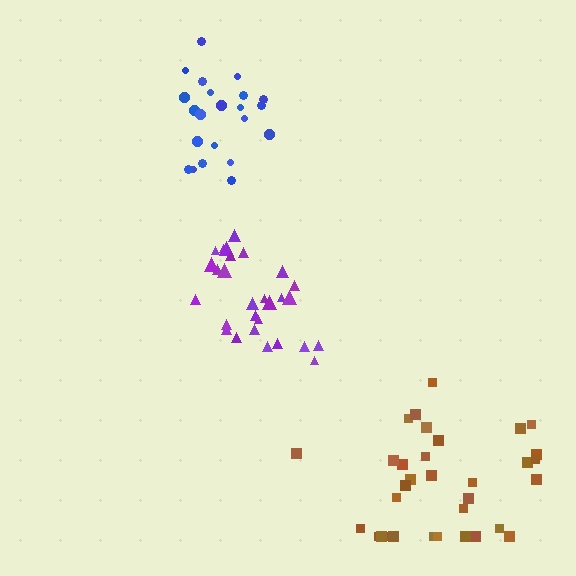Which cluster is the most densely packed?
Purple.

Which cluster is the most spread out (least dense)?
Brown.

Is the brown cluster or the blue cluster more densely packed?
Blue.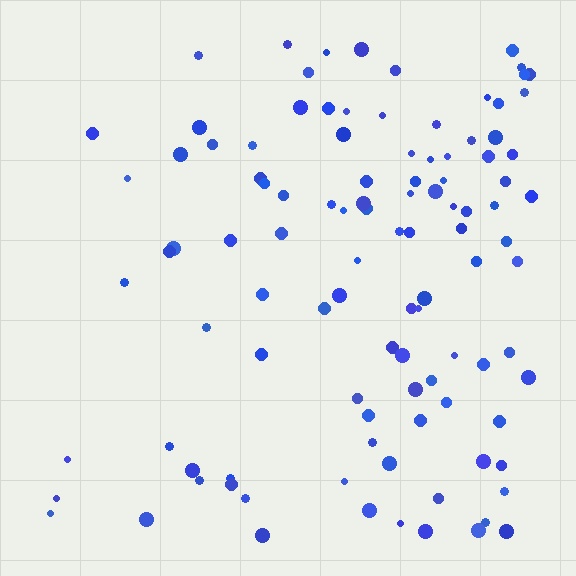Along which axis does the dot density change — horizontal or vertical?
Horizontal.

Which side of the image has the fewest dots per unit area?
The left.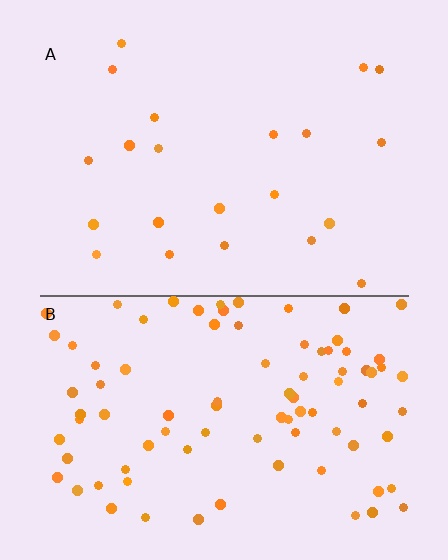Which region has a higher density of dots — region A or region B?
B (the bottom).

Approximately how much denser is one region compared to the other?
Approximately 4.0× — region B over region A.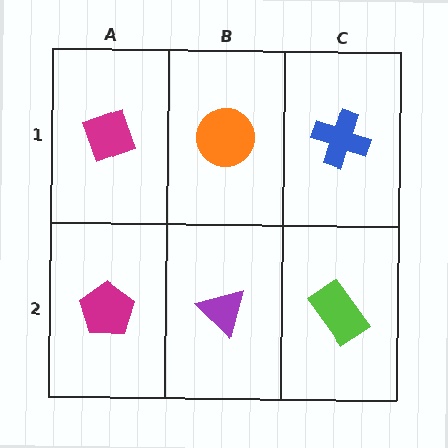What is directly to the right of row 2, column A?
A purple triangle.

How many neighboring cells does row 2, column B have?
3.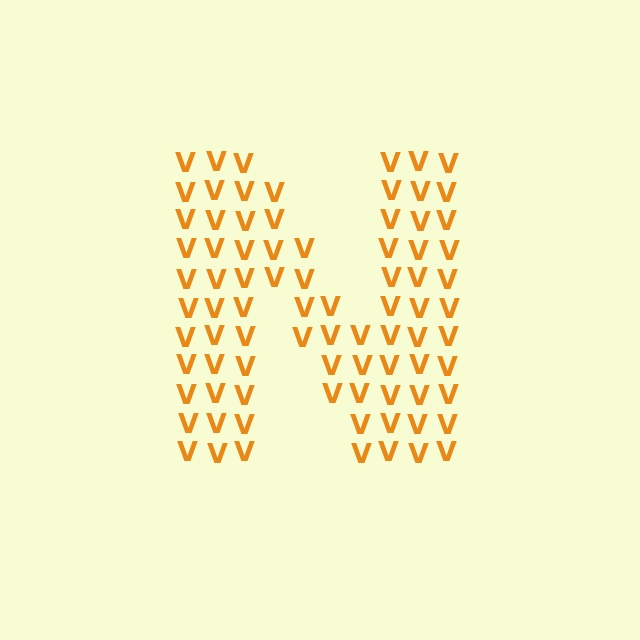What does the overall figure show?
The overall figure shows the letter N.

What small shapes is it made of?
It is made of small letter V's.